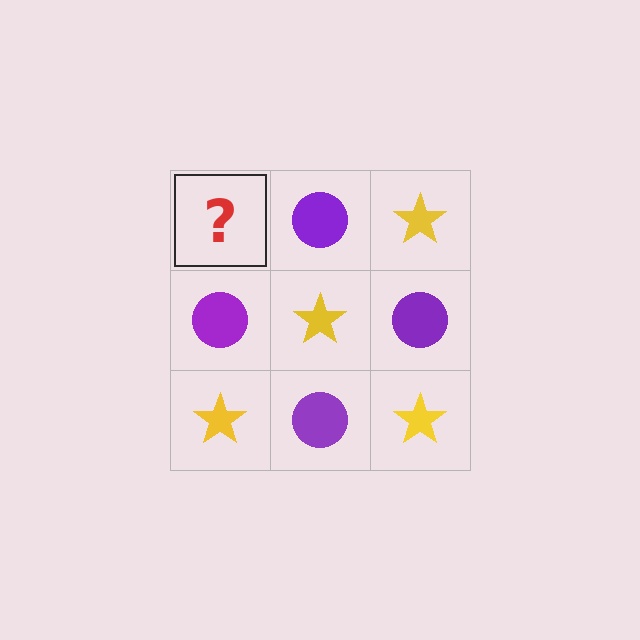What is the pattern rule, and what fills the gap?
The rule is that it alternates yellow star and purple circle in a checkerboard pattern. The gap should be filled with a yellow star.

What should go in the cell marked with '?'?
The missing cell should contain a yellow star.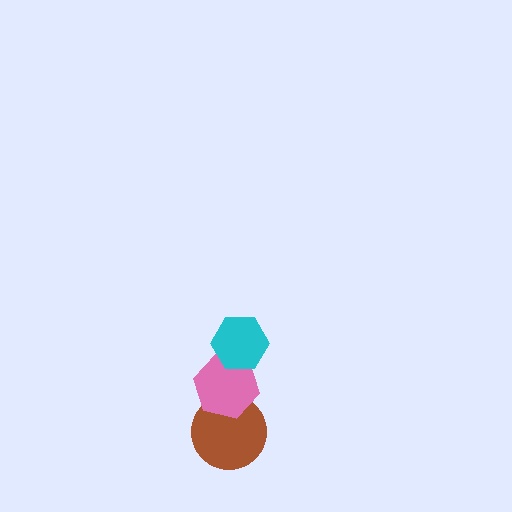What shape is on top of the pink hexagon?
The cyan hexagon is on top of the pink hexagon.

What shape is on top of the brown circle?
The pink hexagon is on top of the brown circle.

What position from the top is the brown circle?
The brown circle is 3rd from the top.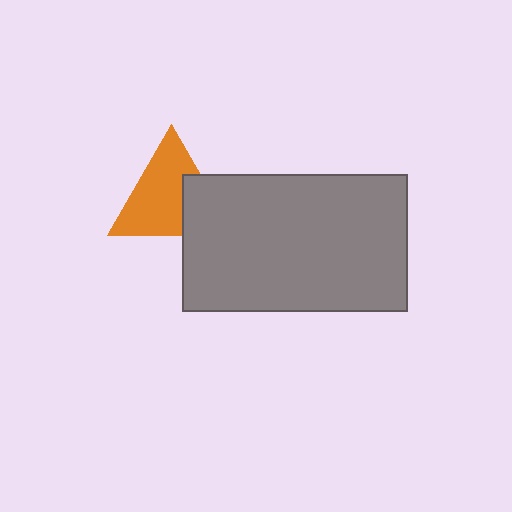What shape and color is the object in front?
The object in front is a gray rectangle.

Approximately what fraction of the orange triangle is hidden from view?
Roughly 31% of the orange triangle is hidden behind the gray rectangle.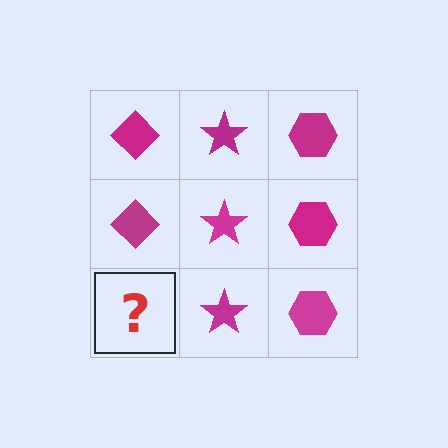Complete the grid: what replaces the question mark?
The question mark should be replaced with a magenta diamond.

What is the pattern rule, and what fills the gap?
The rule is that each column has a consistent shape. The gap should be filled with a magenta diamond.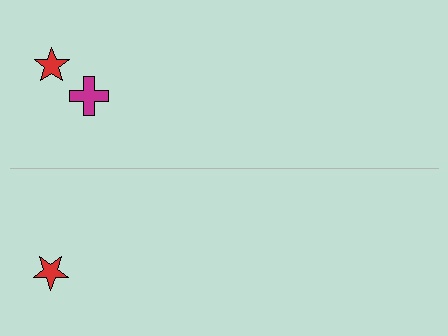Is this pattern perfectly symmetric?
No, the pattern is not perfectly symmetric. A magenta cross is missing from the bottom side.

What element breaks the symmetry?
A magenta cross is missing from the bottom side.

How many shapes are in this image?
There are 3 shapes in this image.